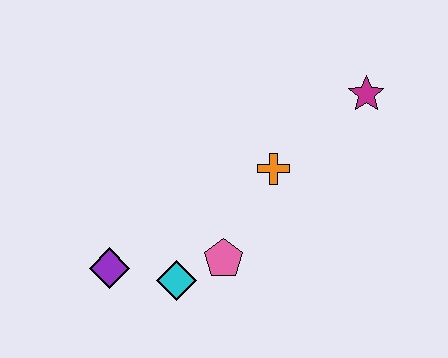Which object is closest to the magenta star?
The orange cross is closest to the magenta star.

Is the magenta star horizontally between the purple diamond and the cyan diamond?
No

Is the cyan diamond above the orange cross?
No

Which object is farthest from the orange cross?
The purple diamond is farthest from the orange cross.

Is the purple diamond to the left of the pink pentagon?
Yes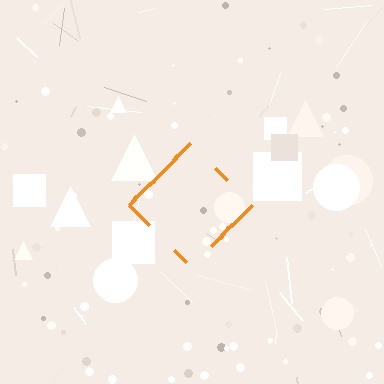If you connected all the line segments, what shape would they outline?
They would outline a diamond.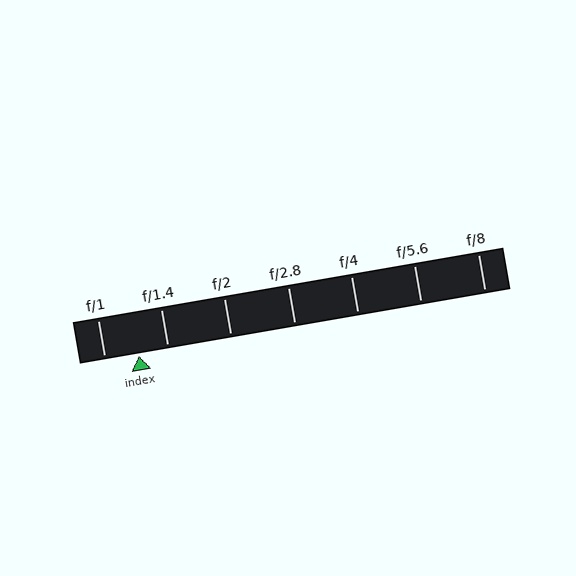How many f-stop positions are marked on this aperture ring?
There are 7 f-stop positions marked.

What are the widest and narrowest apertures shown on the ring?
The widest aperture shown is f/1 and the narrowest is f/8.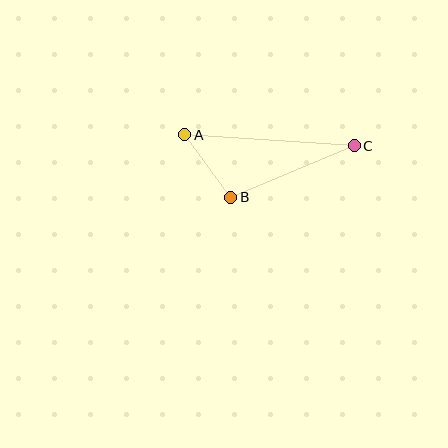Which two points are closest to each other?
Points A and B are closest to each other.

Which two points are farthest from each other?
Points A and C are farthest from each other.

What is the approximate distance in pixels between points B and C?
The distance between B and C is approximately 134 pixels.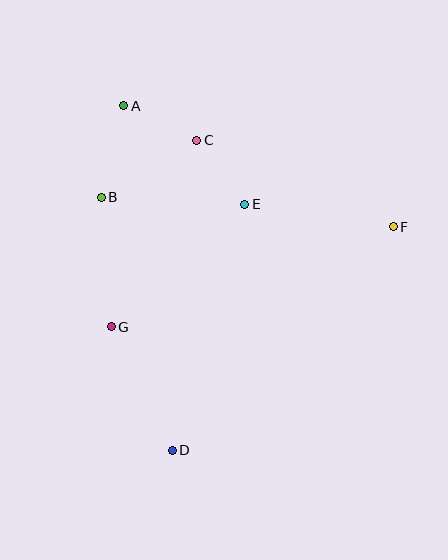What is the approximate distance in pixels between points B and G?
The distance between B and G is approximately 130 pixels.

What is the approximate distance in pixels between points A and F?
The distance between A and F is approximately 296 pixels.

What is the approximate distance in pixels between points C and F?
The distance between C and F is approximately 215 pixels.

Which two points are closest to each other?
Points C and E are closest to each other.